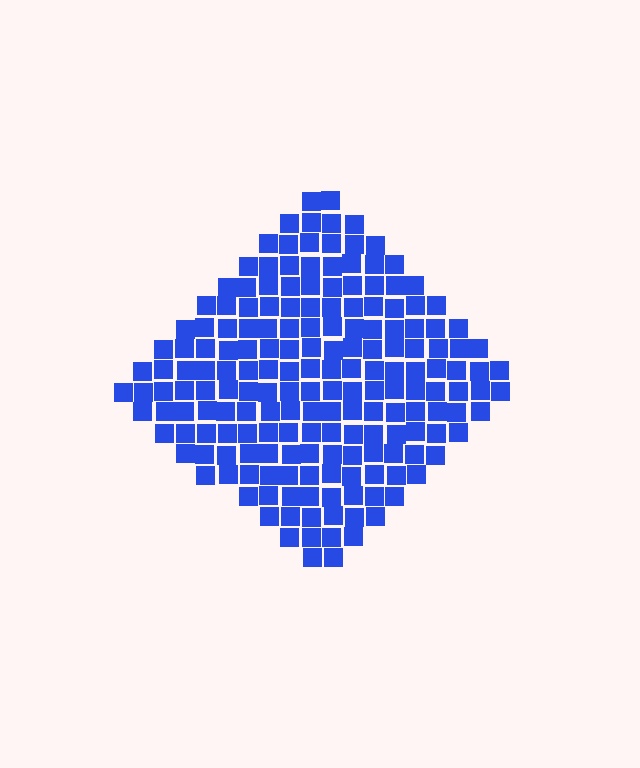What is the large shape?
The large shape is a diamond.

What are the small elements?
The small elements are squares.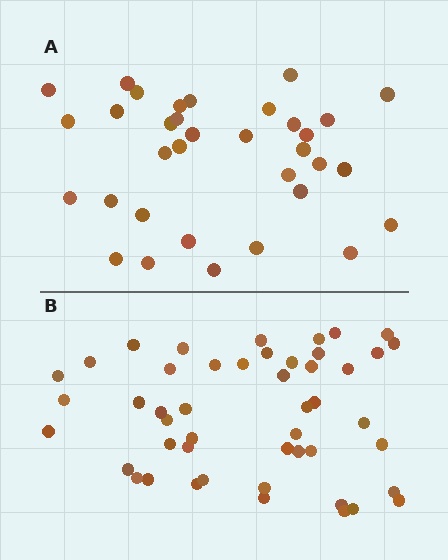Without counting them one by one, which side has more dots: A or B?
Region B (the bottom region) has more dots.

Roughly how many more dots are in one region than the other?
Region B has approximately 15 more dots than region A.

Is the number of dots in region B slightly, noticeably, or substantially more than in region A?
Region B has noticeably more, but not dramatically so. The ratio is roughly 1.4 to 1.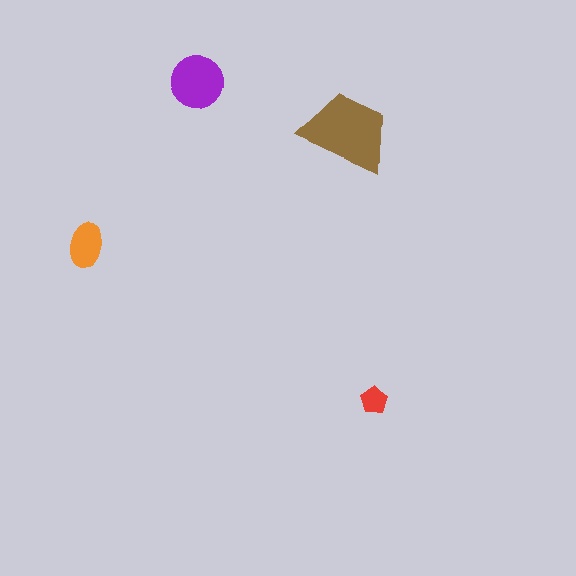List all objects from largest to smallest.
The brown trapezoid, the purple circle, the orange ellipse, the red pentagon.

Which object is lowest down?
The red pentagon is bottommost.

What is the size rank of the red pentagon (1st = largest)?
4th.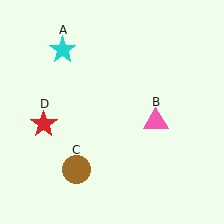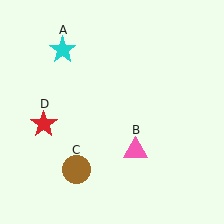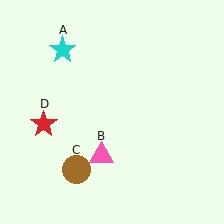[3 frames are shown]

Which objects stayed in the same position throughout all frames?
Cyan star (object A) and brown circle (object C) and red star (object D) remained stationary.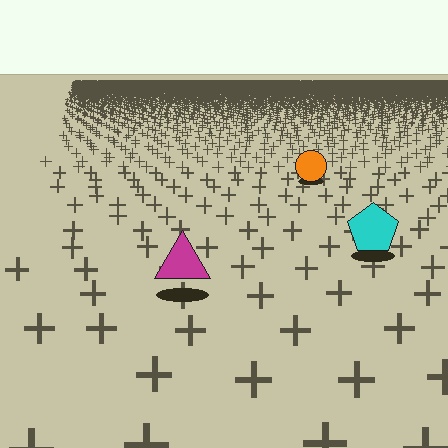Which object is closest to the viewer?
The magenta triangle is closest. The texture marks near it are larger and more spread out.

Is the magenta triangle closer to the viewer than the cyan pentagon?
Yes. The magenta triangle is closer — you can tell from the texture gradient: the ground texture is coarser near it.